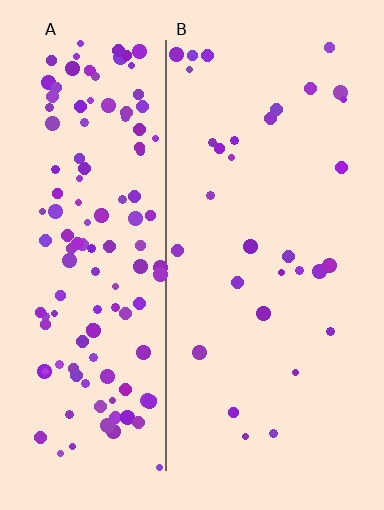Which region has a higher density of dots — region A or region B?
A (the left).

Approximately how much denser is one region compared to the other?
Approximately 4.3× — region A over region B.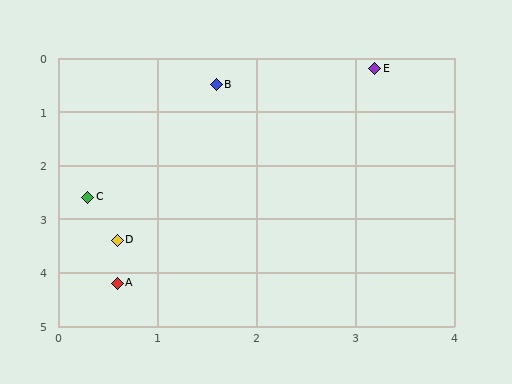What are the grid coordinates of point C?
Point C is at approximately (0.3, 2.6).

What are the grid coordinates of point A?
Point A is at approximately (0.6, 4.2).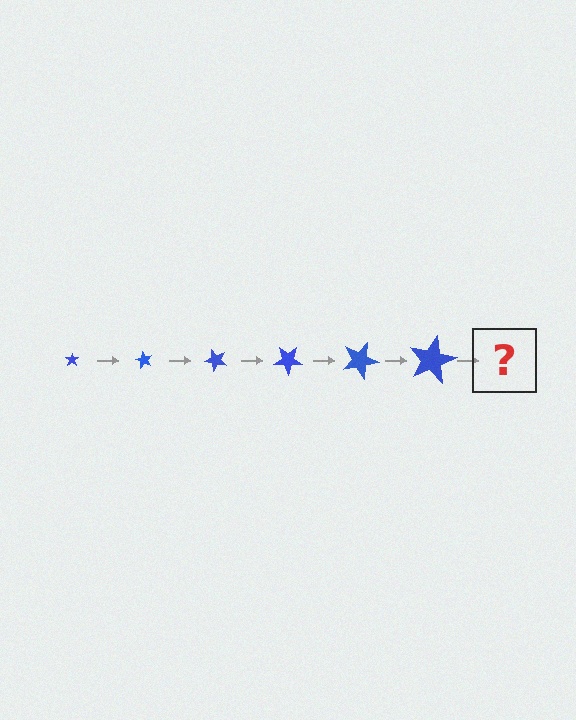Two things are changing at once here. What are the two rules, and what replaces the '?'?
The two rules are that the star grows larger each step and it rotates 60 degrees each step. The '?' should be a star, larger than the previous one and rotated 360 degrees from the start.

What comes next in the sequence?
The next element should be a star, larger than the previous one and rotated 360 degrees from the start.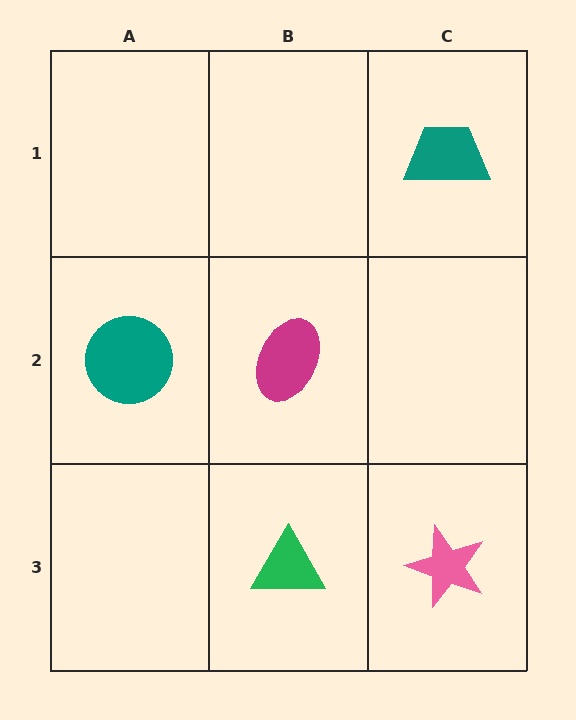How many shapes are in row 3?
2 shapes.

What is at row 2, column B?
A magenta ellipse.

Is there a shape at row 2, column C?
No, that cell is empty.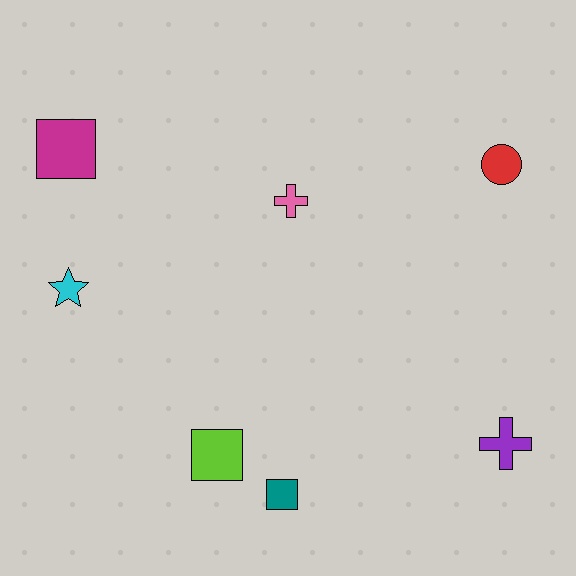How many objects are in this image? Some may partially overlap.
There are 7 objects.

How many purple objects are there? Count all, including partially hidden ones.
There is 1 purple object.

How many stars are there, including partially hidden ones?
There is 1 star.